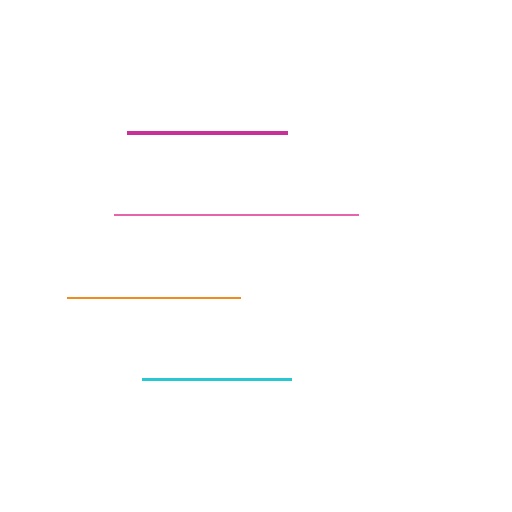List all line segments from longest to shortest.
From longest to shortest: pink, orange, magenta, cyan.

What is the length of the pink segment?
The pink segment is approximately 244 pixels long.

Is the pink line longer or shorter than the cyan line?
The pink line is longer than the cyan line.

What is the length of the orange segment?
The orange segment is approximately 173 pixels long.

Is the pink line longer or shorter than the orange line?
The pink line is longer than the orange line.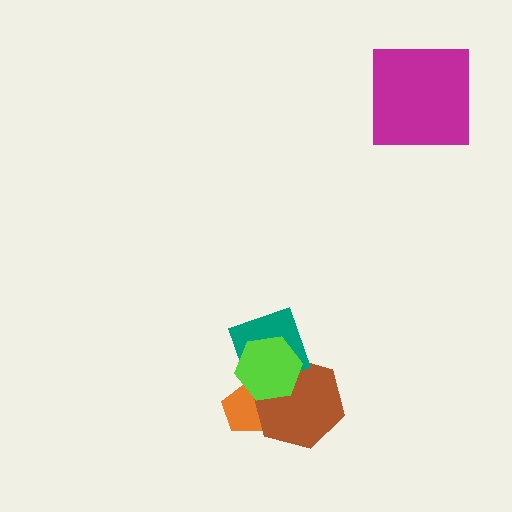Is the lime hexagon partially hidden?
No, no other shape covers it.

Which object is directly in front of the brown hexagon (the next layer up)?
The teal square is directly in front of the brown hexagon.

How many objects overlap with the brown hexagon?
3 objects overlap with the brown hexagon.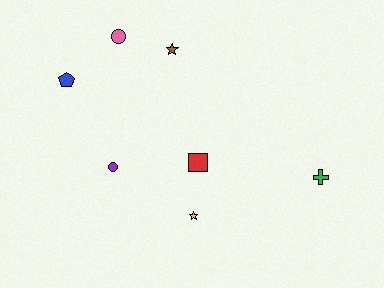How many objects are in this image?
There are 7 objects.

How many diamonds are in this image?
There are no diamonds.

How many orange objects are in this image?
There are no orange objects.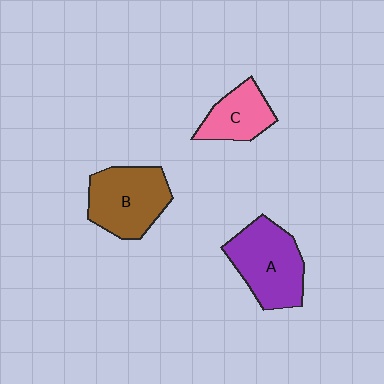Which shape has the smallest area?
Shape C (pink).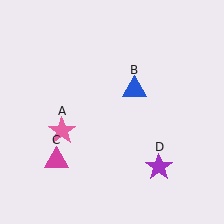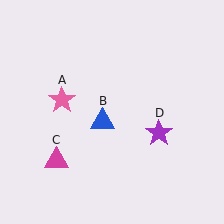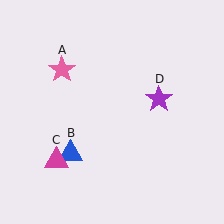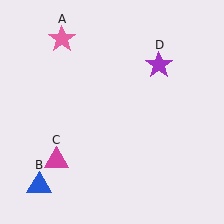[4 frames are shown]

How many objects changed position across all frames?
3 objects changed position: pink star (object A), blue triangle (object B), purple star (object D).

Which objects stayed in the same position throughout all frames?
Magenta triangle (object C) remained stationary.